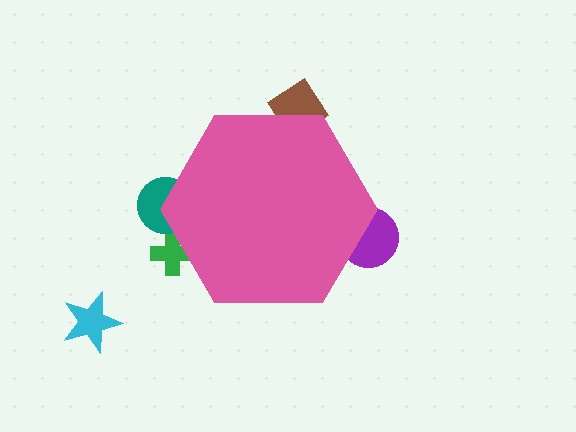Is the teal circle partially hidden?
Yes, the teal circle is partially hidden behind the pink hexagon.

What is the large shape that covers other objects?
A pink hexagon.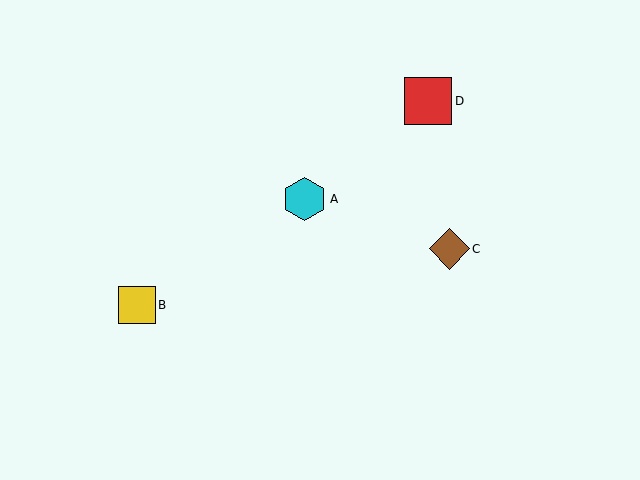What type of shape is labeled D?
Shape D is a red square.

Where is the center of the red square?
The center of the red square is at (428, 101).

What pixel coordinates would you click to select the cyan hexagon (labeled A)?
Click at (305, 199) to select the cyan hexagon A.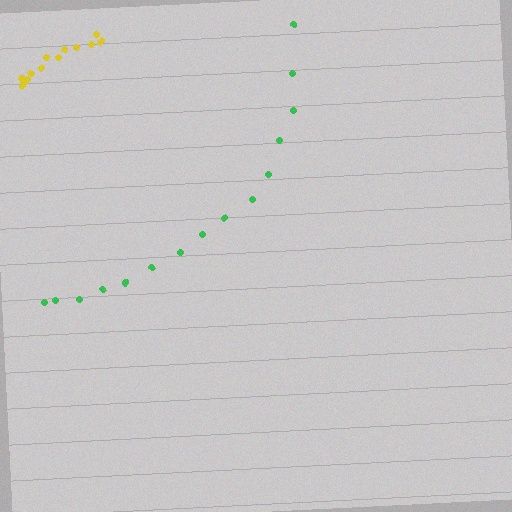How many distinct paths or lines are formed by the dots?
There are 2 distinct paths.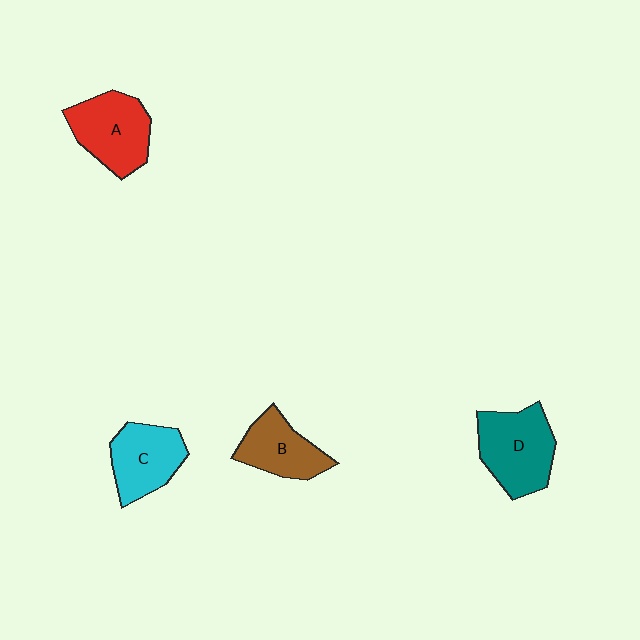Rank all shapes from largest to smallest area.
From largest to smallest: D (teal), A (red), C (cyan), B (brown).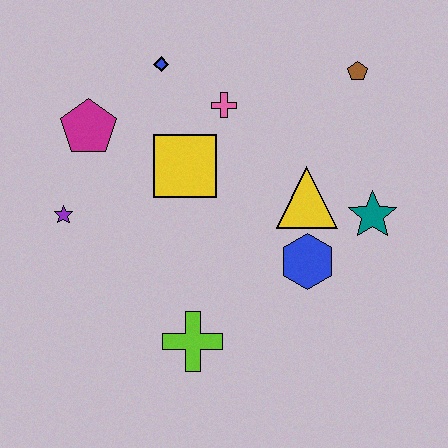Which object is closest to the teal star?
The yellow triangle is closest to the teal star.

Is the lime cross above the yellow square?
No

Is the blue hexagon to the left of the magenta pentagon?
No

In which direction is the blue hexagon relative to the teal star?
The blue hexagon is to the left of the teal star.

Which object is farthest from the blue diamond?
The lime cross is farthest from the blue diamond.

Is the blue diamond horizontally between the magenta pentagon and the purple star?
No